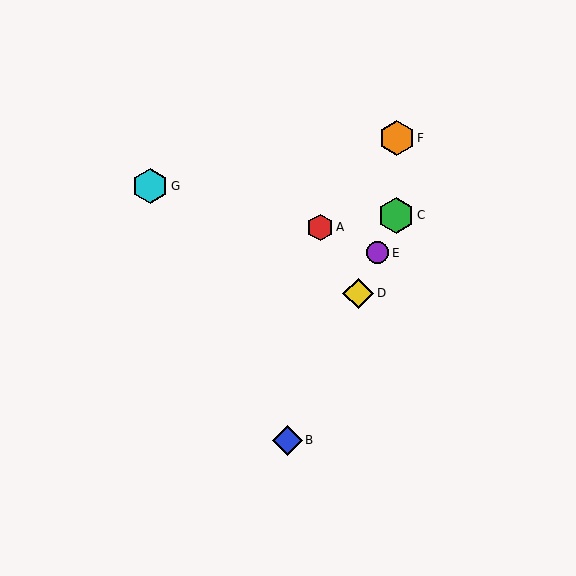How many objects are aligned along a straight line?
4 objects (B, C, D, E) are aligned along a straight line.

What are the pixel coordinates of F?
Object F is at (397, 138).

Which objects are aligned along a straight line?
Objects B, C, D, E are aligned along a straight line.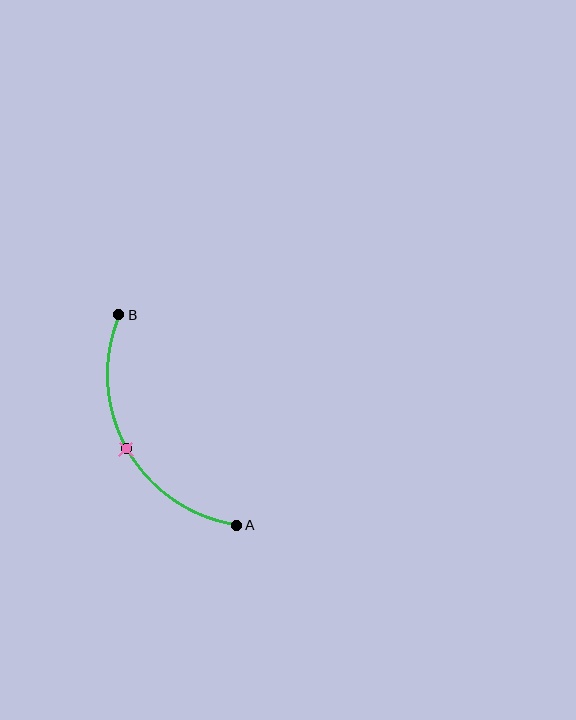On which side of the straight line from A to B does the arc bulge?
The arc bulges to the left of the straight line connecting A and B.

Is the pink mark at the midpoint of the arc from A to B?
Yes. The pink mark lies on the arc at equal arc-length from both A and B — it is the arc midpoint.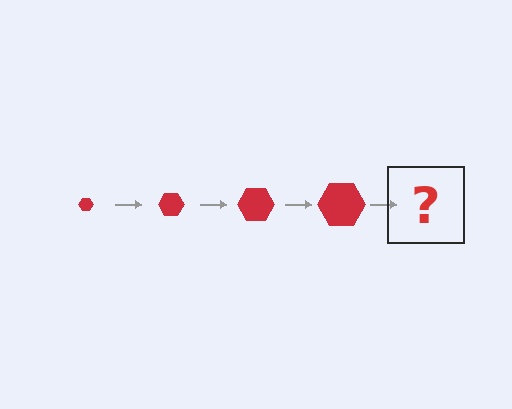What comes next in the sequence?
The next element should be a red hexagon, larger than the previous one.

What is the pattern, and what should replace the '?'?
The pattern is that the hexagon gets progressively larger each step. The '?' should be a red hexagon, larger than the previous one.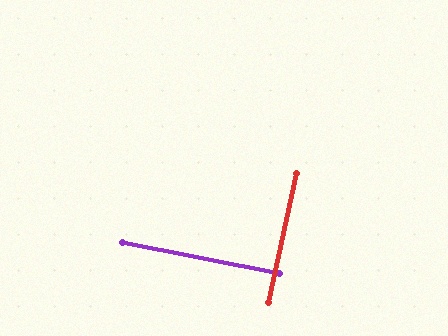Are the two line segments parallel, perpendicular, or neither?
Perpendicular — they meet at approximately 89°.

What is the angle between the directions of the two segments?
Approximately 89 degrees.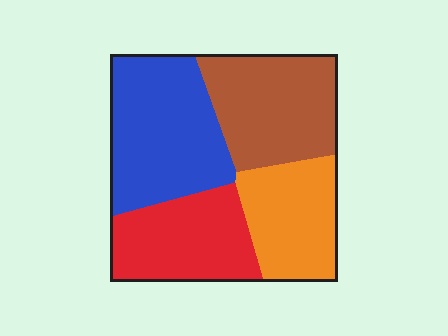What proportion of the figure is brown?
Brown takes up between a sixth and a third of the figure.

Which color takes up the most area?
Blue, at roughly 30%.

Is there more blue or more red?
Blue.